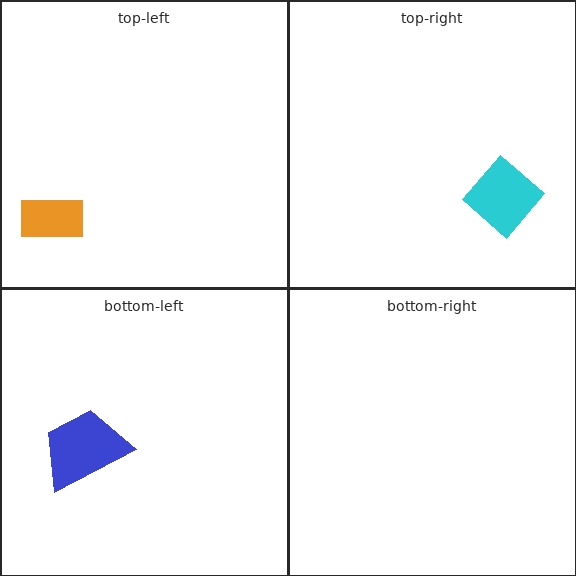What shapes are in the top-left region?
The orange rectangle.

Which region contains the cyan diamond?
The top-right region.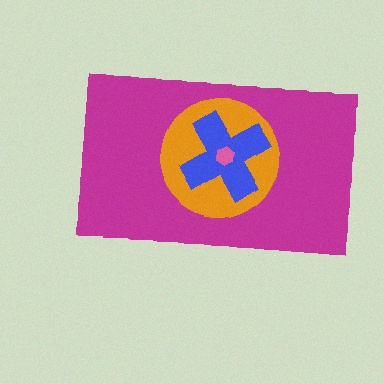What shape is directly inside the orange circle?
The blue cross.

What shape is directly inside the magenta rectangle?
The orange circle.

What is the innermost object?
The pink hexagon.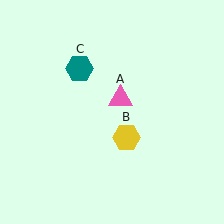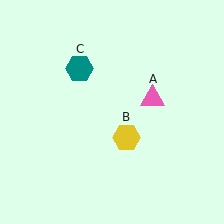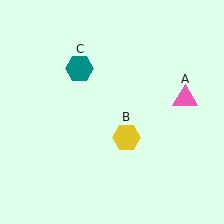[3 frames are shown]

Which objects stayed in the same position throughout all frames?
Yellow hexagon (object B) and teal hexagon (object C) remained stationary.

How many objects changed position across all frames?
1 object changed position: pink triangle (object A).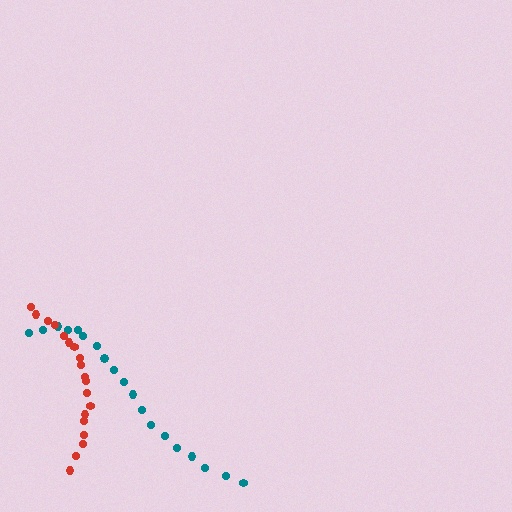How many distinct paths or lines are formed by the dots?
There are 2 distinct paths.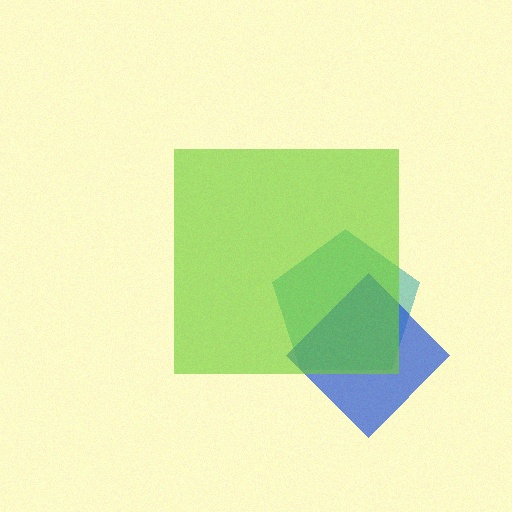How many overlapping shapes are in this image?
There are 3 overlapping shapes in the image.